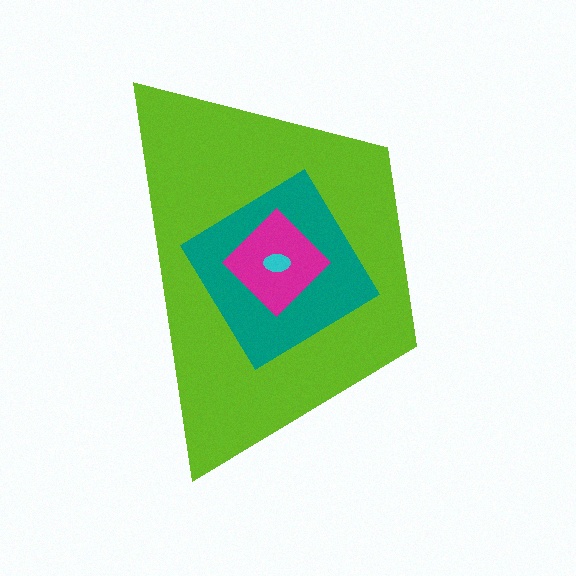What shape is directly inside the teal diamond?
The magenta diamond.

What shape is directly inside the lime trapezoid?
The teal diamond.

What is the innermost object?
The cyan ellipse.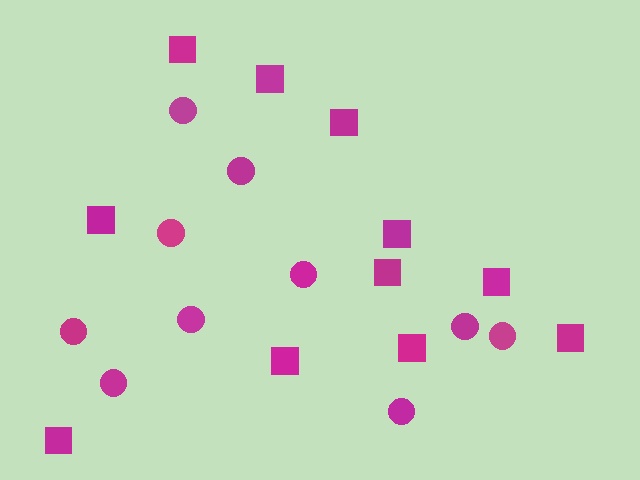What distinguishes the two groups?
There are 2 groups: one group of circles (10) and one group of squares (11).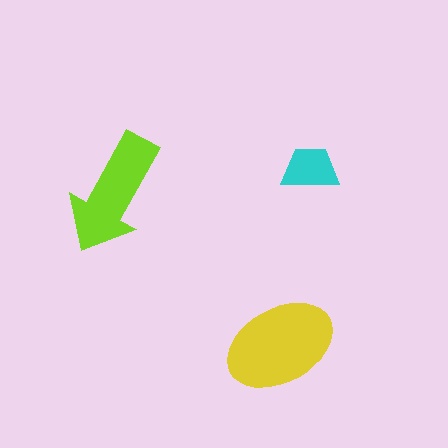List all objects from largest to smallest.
The yellow ellipse, the lime arrow, the cyan trapezoid.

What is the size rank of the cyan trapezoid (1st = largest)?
3rd.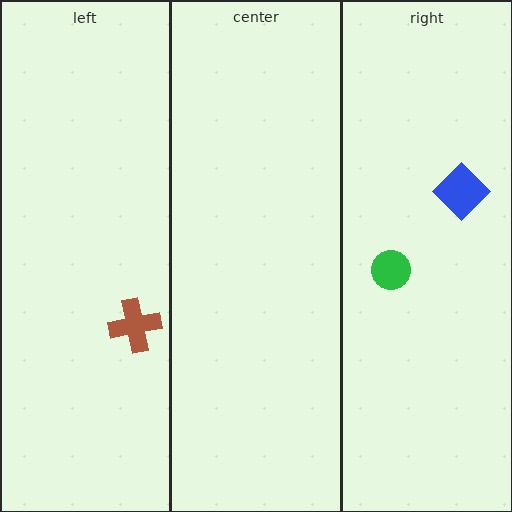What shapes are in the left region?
The brown cross.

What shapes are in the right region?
The blue diamond, the green circle.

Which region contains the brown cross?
The left region.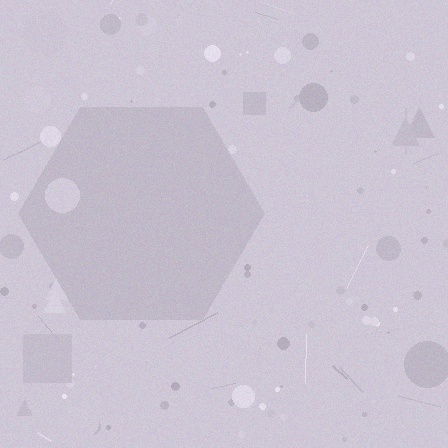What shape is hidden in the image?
A hexagon is hidden in the image.